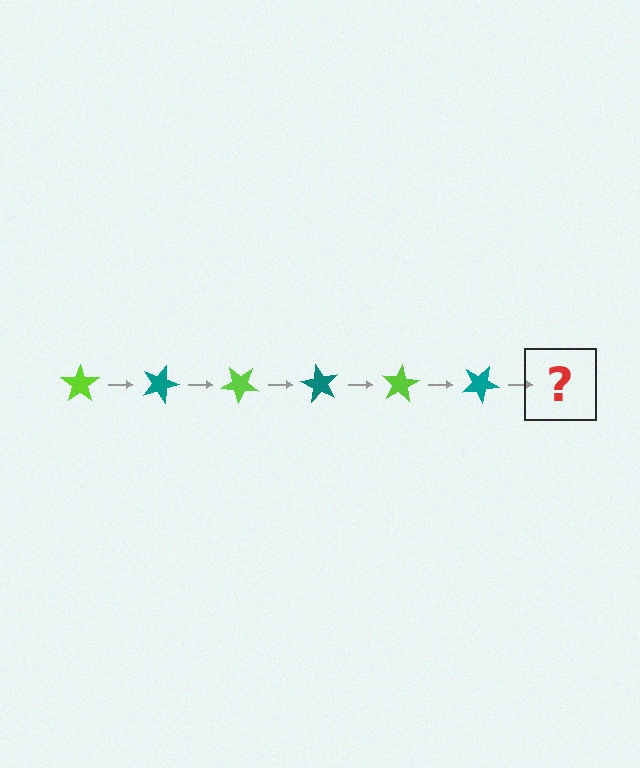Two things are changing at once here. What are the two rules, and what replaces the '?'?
The two rules are that it rotates 20 degrees each step and the color cycles through lime and teal. The '?' should be a lime star, rotated 120 degrees from the start.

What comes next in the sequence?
The next element should be a lime star, rotated 120 degrees from the start.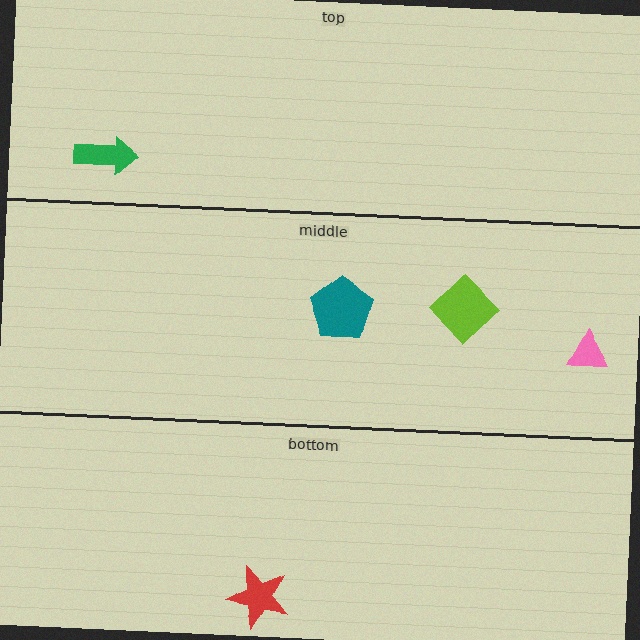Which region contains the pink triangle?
The middle region.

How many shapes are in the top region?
1.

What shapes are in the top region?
The green arrow.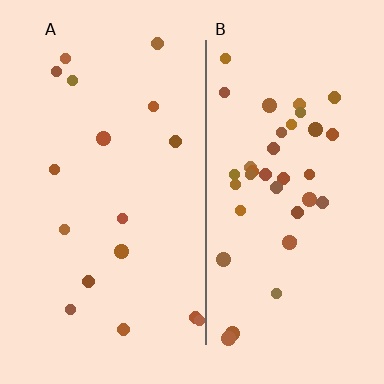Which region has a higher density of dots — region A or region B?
B (the right).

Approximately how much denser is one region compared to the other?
Approximately 2.3× — region B over region A.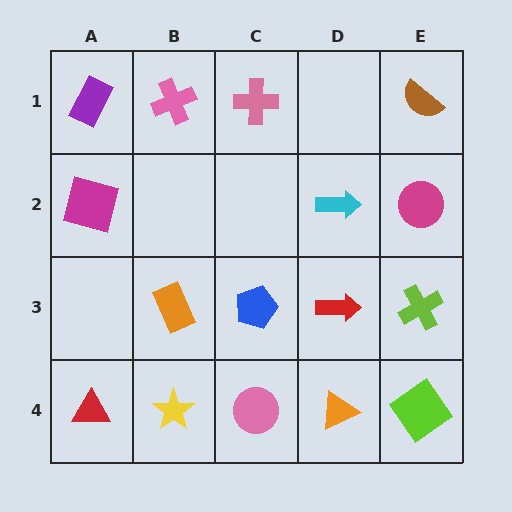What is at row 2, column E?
A magenta circle.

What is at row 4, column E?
A lime diamond.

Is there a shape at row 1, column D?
No, that cell is empty.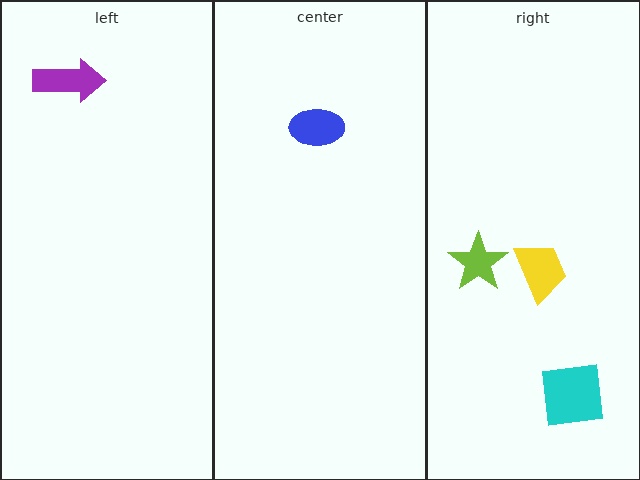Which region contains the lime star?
The right region.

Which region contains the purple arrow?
The left region.